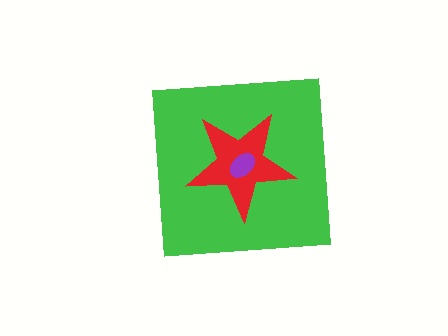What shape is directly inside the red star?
The purple ellipse.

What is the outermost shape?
The green square.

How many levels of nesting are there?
3.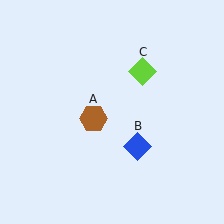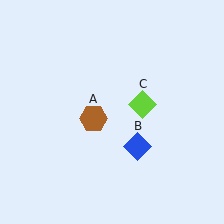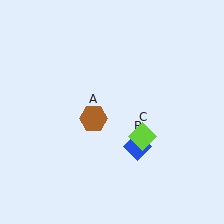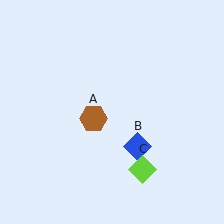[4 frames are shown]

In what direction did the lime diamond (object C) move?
The lime diamond (object C) moved down.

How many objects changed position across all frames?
1 object changed position: lime diamond (object C).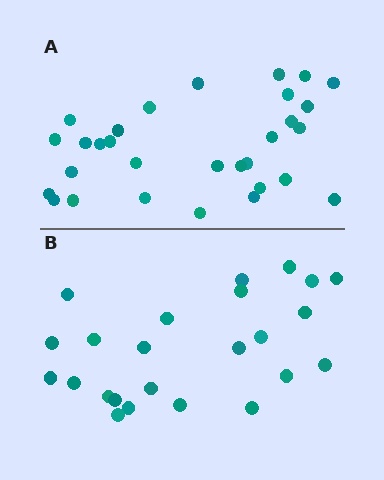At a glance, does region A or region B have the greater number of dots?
Region A (the top region) has more dots.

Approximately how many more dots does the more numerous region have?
Region A has about 6 more dots than region B.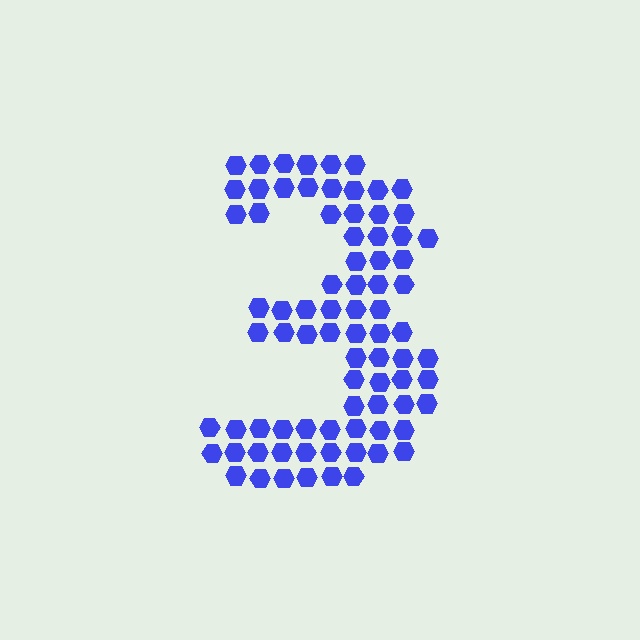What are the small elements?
The small elements are hexagons.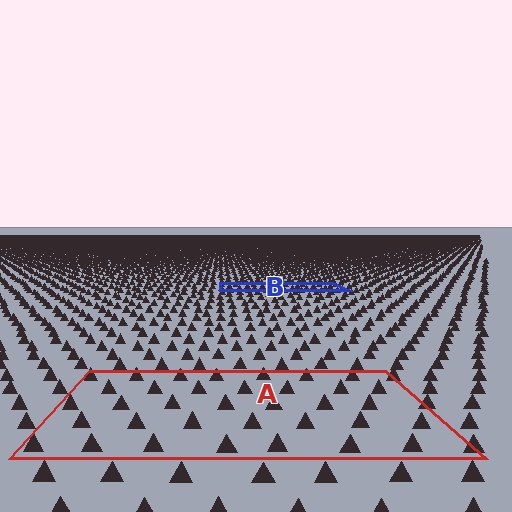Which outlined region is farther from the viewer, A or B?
Region B is farther from the viewer — the texture elements inside it appear smaller and more densely packed.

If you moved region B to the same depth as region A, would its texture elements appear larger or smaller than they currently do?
They would appear larger. At a closer depth, the same texture elements are projected at a bigger on-screen size.